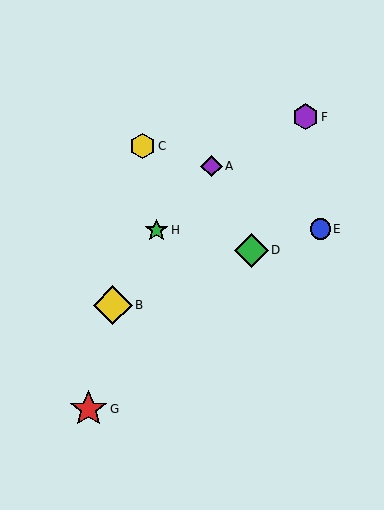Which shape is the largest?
The yellow diamond (labeled B) is the largest.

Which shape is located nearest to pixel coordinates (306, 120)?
The purple hexagon (labeled F) at (305, 117) is nearest to that location.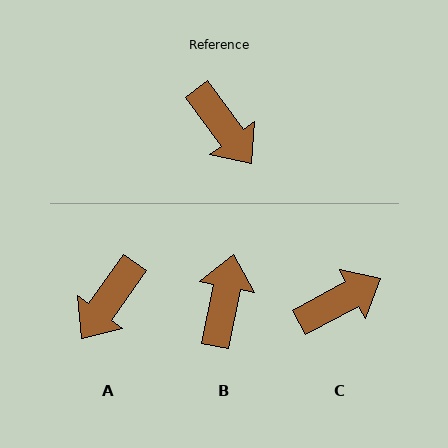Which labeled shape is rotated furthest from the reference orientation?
B, about 132 degrees away.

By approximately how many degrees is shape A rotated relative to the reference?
Approximately 72 degrees clockwise.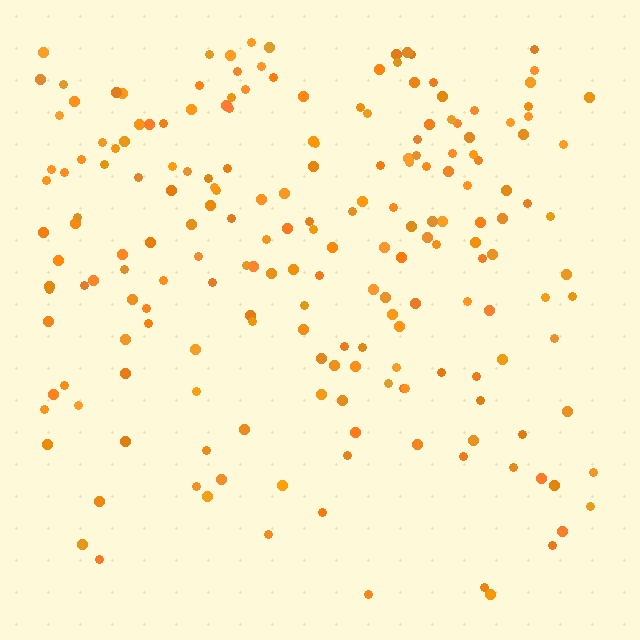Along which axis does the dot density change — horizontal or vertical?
Vertical.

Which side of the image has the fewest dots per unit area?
The bottom.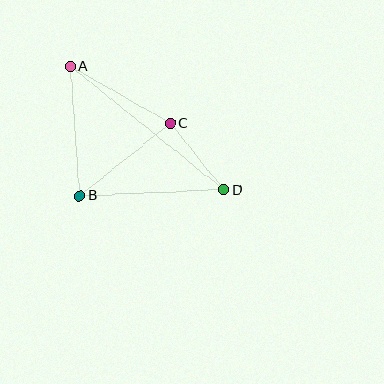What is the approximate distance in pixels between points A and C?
The distance between A and C is approximately 115 pixels.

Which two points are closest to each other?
Points C and D are closest to each other.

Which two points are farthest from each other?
Points A and D are farthest from each other.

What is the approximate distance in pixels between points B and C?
The distance between B and C is approximately 116 pixels.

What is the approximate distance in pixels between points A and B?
The distance between A and B is approximately 130 pixels.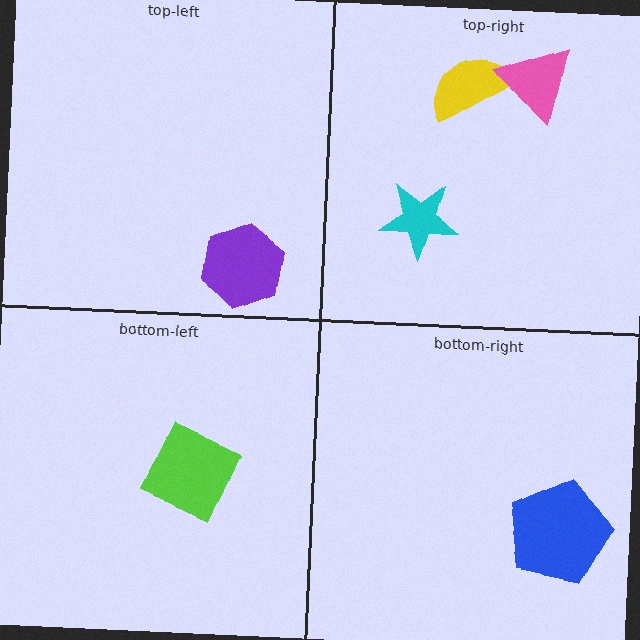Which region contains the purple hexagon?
The top-left region.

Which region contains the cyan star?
The top-right region.